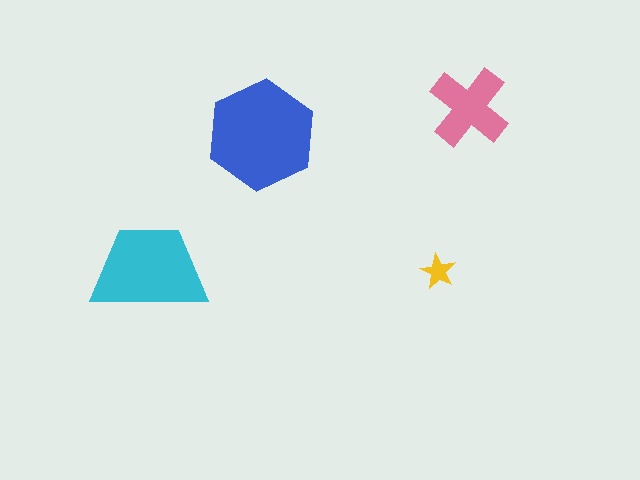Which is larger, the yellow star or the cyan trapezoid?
The cyan trapezoid.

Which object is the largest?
The blue hexagon.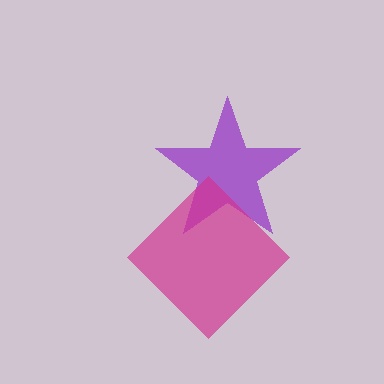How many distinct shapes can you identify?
There are 2 distinct shapes: a purple star, a magenta diamond.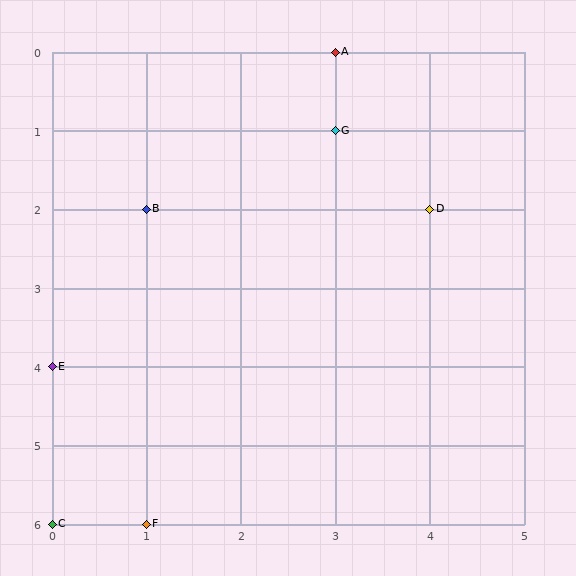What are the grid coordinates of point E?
Point E is at grid coordinates (0, 4).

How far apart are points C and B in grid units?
Points C and B are 1 column and 4 rows apart (about 4.1 grid units diagonally).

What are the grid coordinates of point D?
Point D is at grid coordinates (4, 2).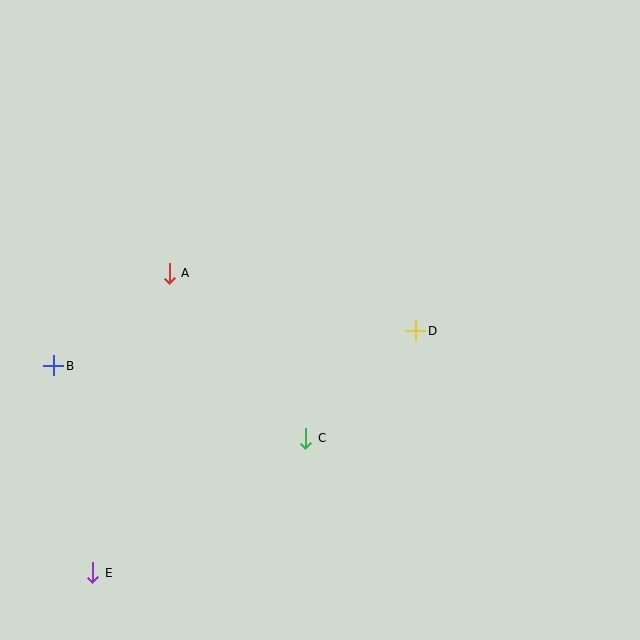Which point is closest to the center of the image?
Point D at (416, 331) is closest to the center.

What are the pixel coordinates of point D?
Point D is at (416, 331).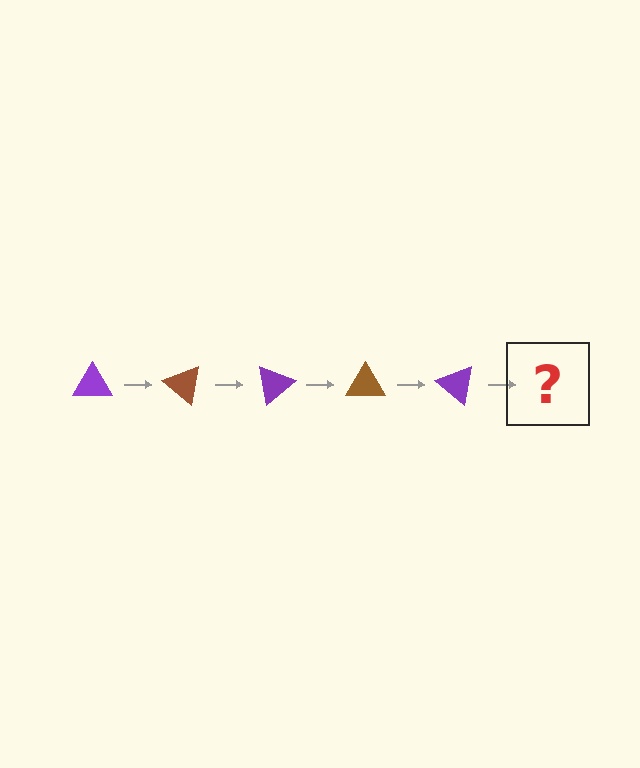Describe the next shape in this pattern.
It should be a brown triangle, rotated 200 degrees from the start.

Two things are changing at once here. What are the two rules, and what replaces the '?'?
The two rules are that it rotates 40 degrees each step and the color cycles through purple and brown. The '?' should be a brown triangle, rotated 200 degrees from the start.